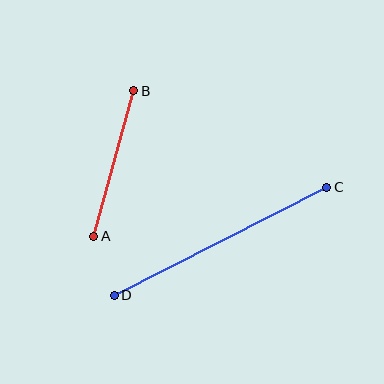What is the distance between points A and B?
The distance is approximately 151 pixels.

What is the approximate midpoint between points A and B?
The midpoint is at approximately (114, 163) pixels.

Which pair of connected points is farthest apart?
Points C and D are farthest apart.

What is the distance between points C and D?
The distance is approximately 239 pixels.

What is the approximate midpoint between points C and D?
The midpoint is at approximately (220, 241) pixels.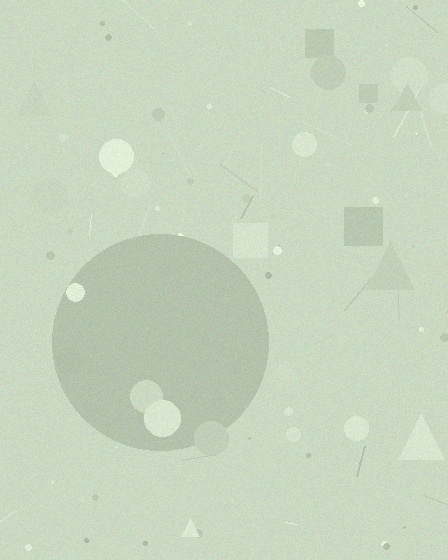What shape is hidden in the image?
A circle is hidden in the image.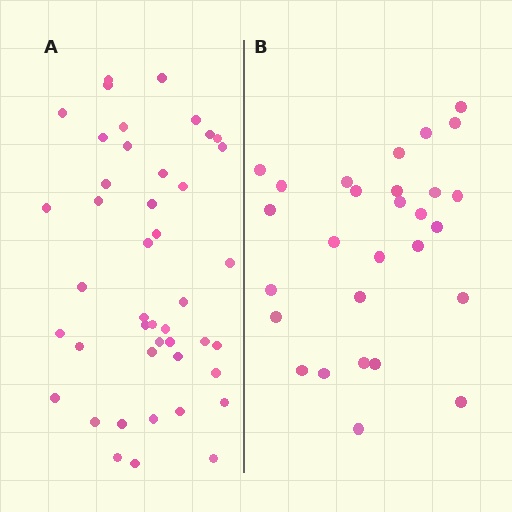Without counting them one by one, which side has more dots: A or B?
Region A (the left region) has more dots.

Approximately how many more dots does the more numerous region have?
Region A has approximately 15 more dots than region B.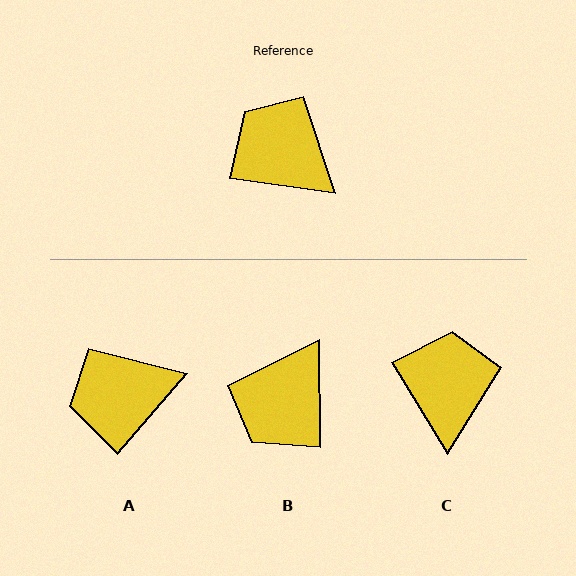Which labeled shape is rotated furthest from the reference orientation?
B, about 99 degrees away.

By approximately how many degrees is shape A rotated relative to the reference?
Approximately 58 degrees counter-clockwise.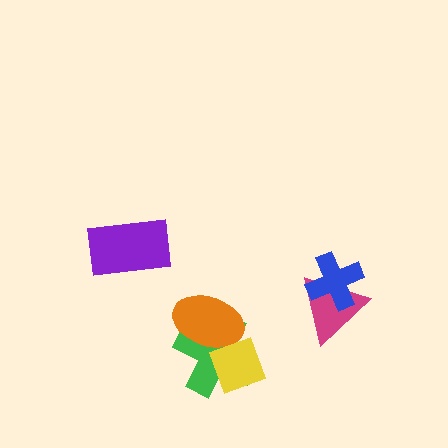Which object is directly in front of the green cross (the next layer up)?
The orange ellipse is directly in front of the green cross.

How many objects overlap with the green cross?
2 objects overlap with the green cross.